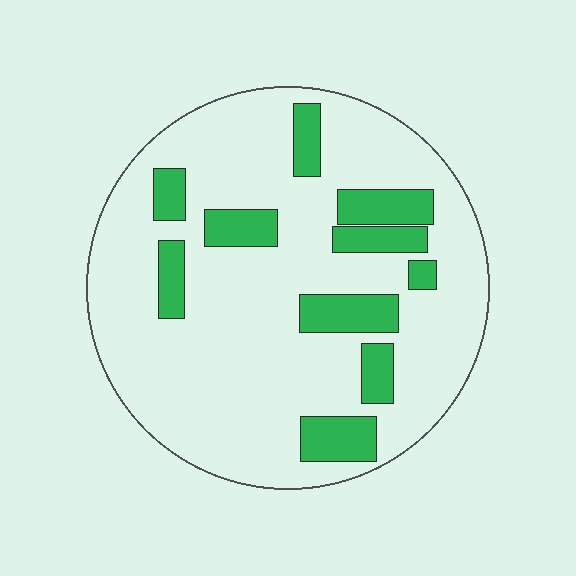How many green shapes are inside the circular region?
10.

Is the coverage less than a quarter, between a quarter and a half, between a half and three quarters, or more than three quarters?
Less than a quarter.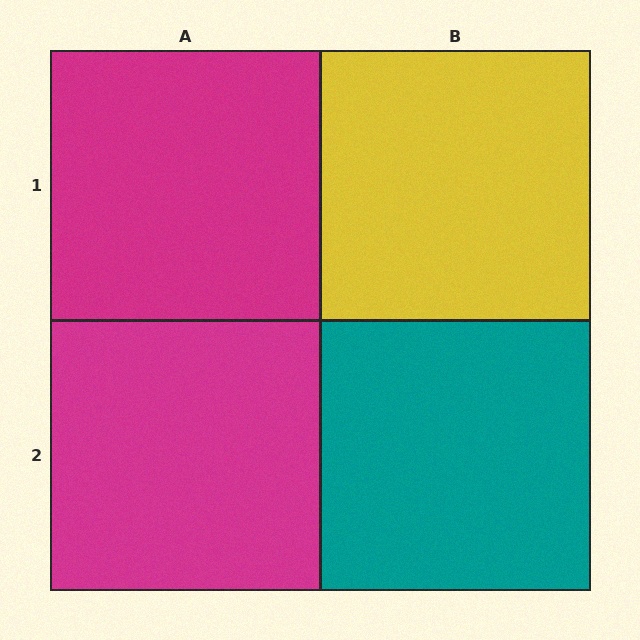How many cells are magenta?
2 cells are magenta.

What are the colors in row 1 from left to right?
Magenta, yellow.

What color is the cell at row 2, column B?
Teal.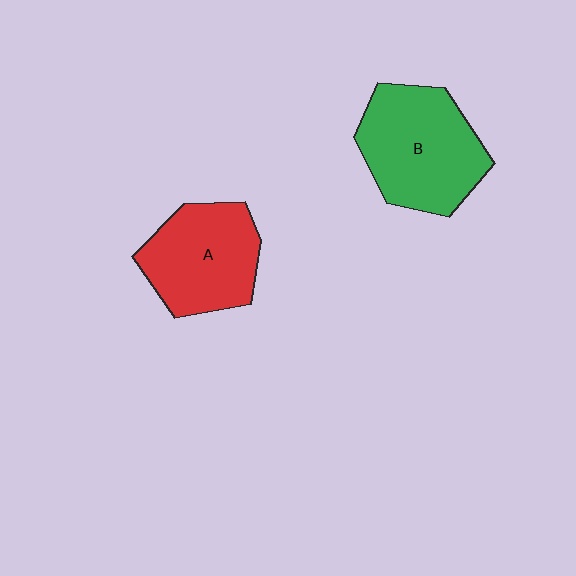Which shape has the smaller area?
Shape A (red).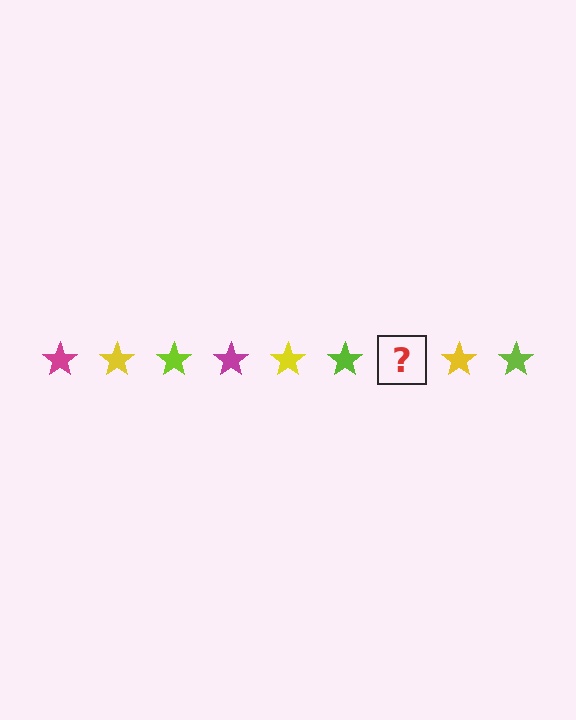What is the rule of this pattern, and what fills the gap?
The rule is that the pattern cycles through magenta, yellow, lime stars. The gap should be filled with a magenta star.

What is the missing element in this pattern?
The missing element is a magenta star.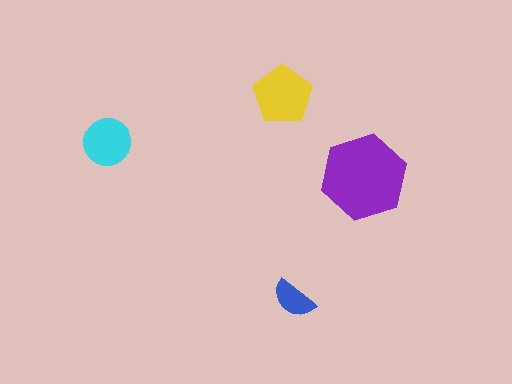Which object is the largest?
The purple hexagon.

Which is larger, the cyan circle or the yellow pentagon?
The yellow pentagon.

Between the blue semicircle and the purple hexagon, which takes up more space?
The purple hexagon.